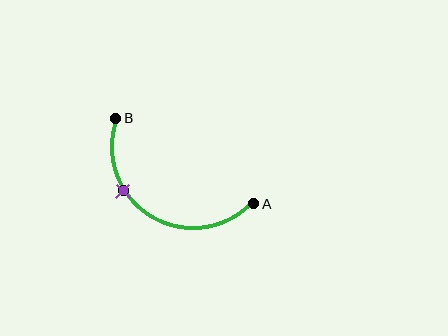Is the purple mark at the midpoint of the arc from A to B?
No. The purple mark lies on the arc but is closer to endpoint B. The arc midpoint would be at the point on the curve equidistant along the arc from both A and B.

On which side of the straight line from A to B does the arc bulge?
The arc bulges below the straight line connecting A and B.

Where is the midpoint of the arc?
The arc midpoint is the point on the curve farthest from the straight line joining A and B. It sits below that line.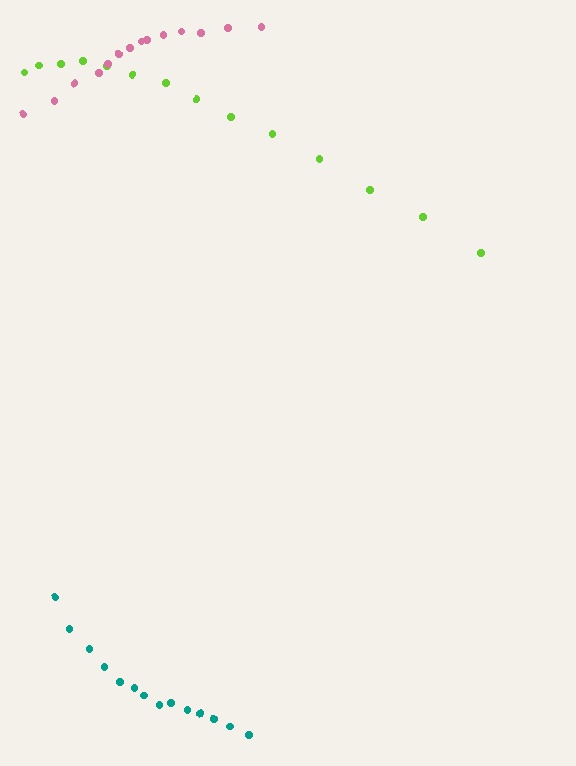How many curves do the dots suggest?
There are 3 distinct paths.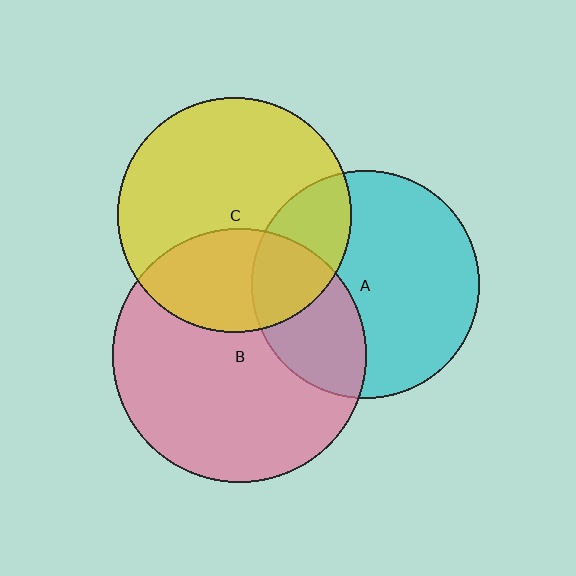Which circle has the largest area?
Circle B (pink).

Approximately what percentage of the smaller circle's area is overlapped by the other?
Approximately 25%.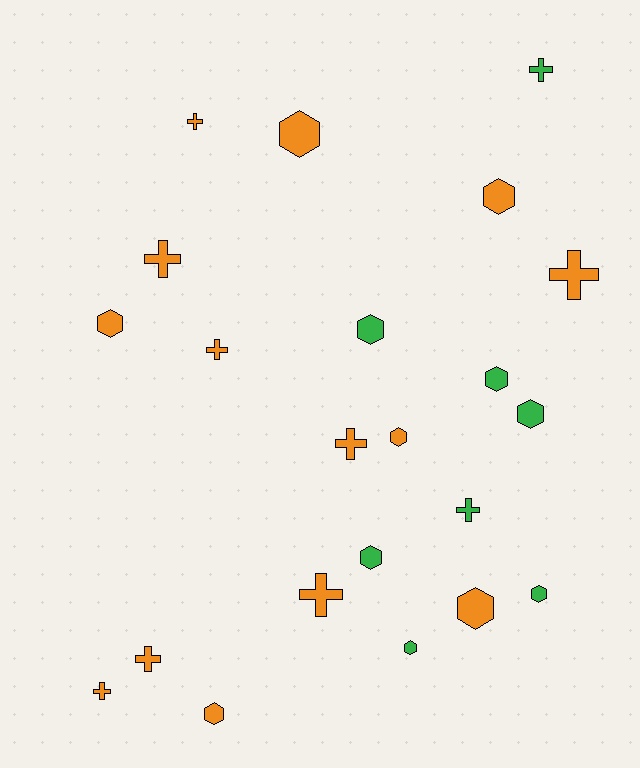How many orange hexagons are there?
There are 6 orange hexagons.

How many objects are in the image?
There are 22 objects.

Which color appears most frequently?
Orange, with 14 objects.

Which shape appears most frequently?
Hexagon, with 12 objects.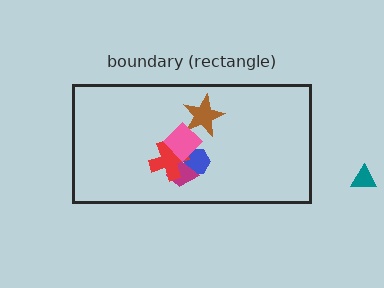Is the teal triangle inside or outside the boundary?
Outside.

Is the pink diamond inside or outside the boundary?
Inside.